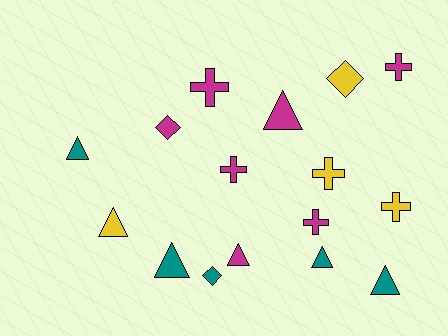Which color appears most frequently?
Magenta, with 7 objects.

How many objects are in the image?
There are 16 objects.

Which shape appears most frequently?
Triangle, with 7 objects.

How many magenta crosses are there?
There are 4 magenta crosses.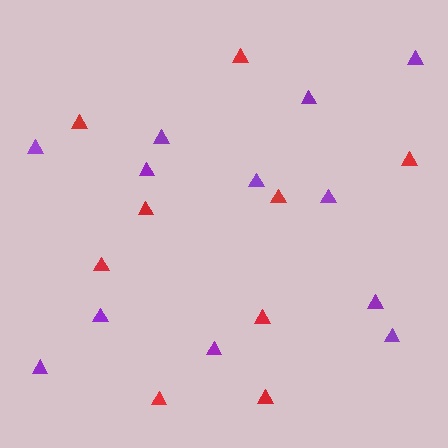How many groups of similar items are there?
There are 2 groups: one group of purple triangles (12) and one group of red triangles (9).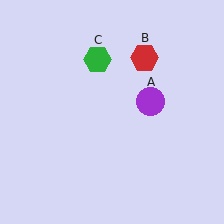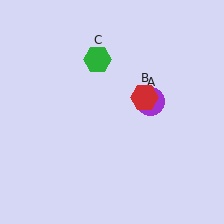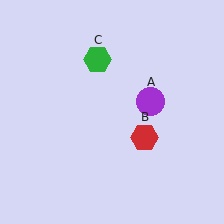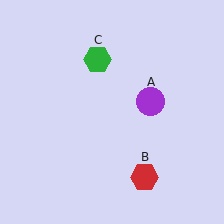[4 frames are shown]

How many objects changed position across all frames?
1 object changed position: red hexagon (object B).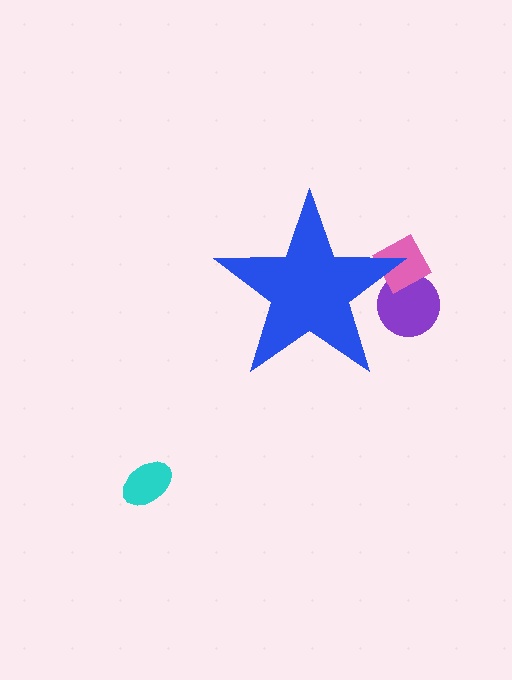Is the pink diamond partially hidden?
Yes, the pink diamond is partially hidden behind the blue star.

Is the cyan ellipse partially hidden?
No, the cyan ellipse is fully visible.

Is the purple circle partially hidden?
Yes, the purple circle is partially hidden behind the blue star.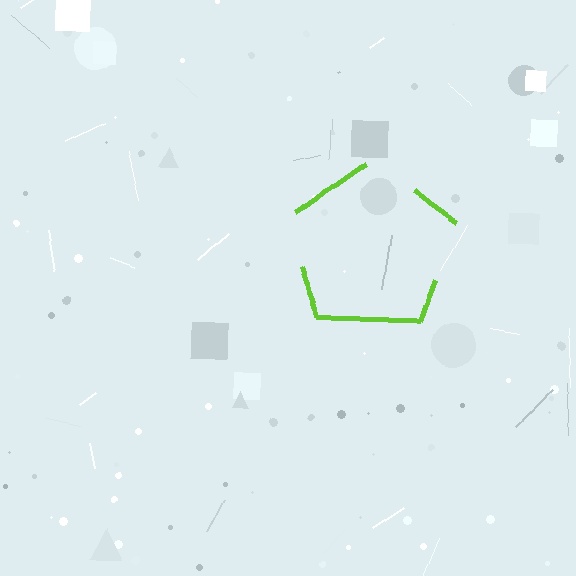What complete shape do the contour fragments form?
The contour fragments form a pentagon.